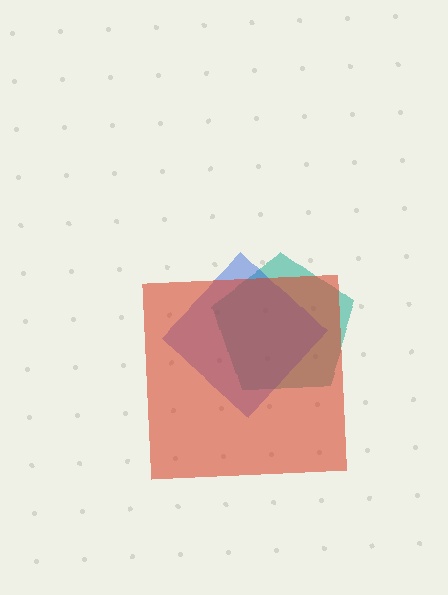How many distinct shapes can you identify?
There are 3 distinct shapes: a teal pentagon, a blue diamond, a red square.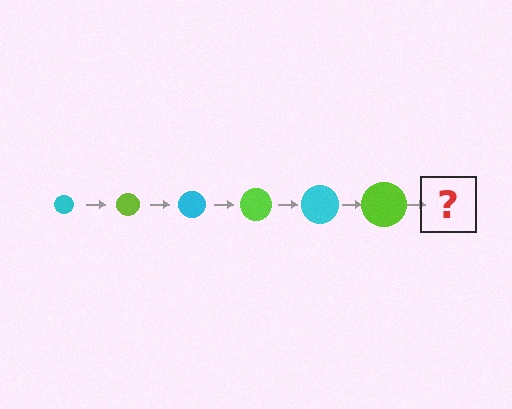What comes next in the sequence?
The next element should be a cyan circle, larger than the previous one.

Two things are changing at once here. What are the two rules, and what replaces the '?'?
The two rules are that the circle grows larger each step and the color cycles through cyan and lime. The '?' should be a cyan circle, larger than the previous one.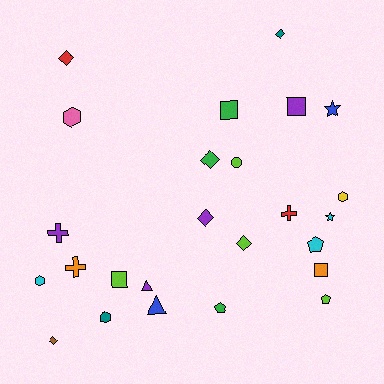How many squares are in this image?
There are 4 squares.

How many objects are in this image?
There are 25 objects.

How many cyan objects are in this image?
There are 3 cyan objects.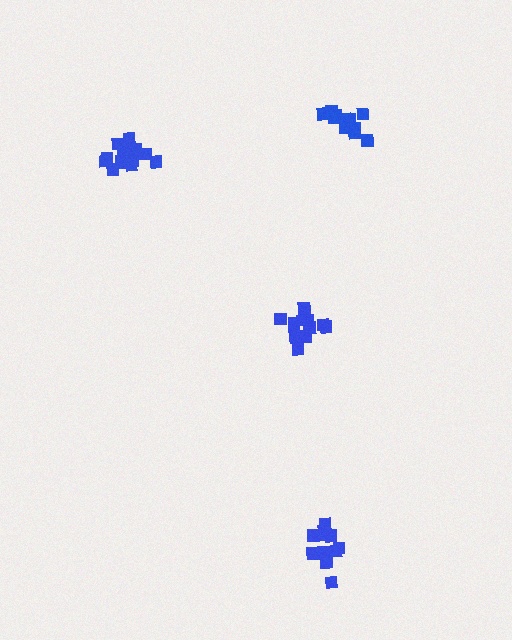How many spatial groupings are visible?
There are 4 spatial groupings.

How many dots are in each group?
Group 1: 12 dots, Group 2: 11 dots, Group 3: 14 dots, Group 4: 11 dots (48 total).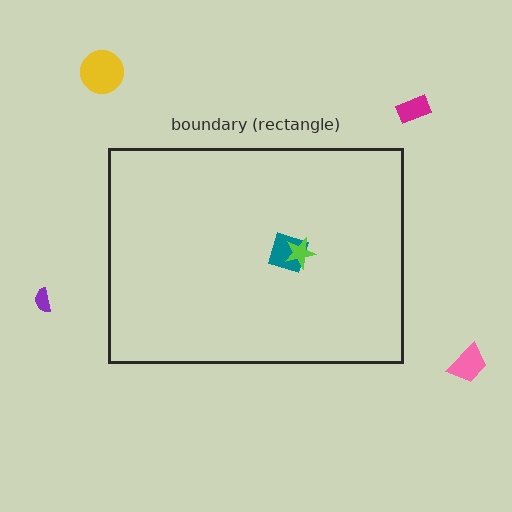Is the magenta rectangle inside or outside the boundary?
Outside.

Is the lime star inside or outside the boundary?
Inside.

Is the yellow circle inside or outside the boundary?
Outside.